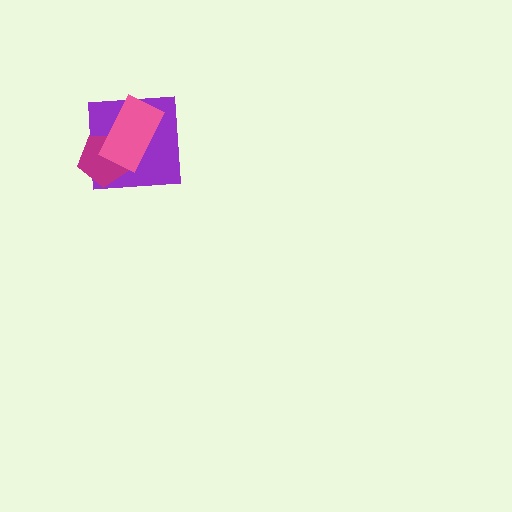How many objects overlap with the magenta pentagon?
2 objects overlap with the magenta pentagon.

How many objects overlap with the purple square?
2 objects overlap with the purple square.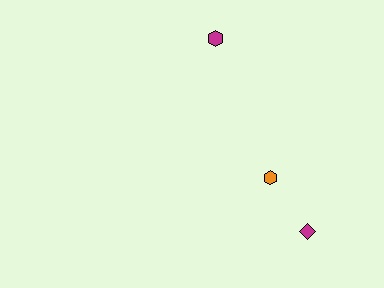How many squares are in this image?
There are no squares.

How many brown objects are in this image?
There are no brown objects.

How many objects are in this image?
There are 3 objects.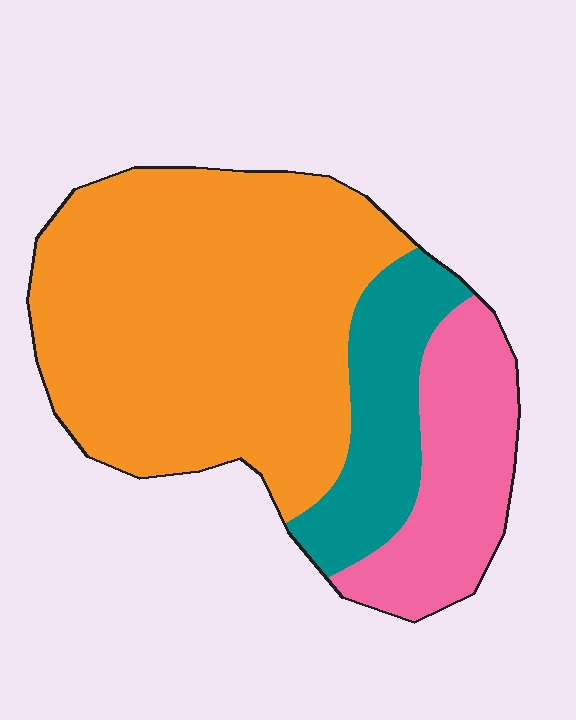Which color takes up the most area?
Orange, at roughly 65%.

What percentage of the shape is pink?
Pink takes up less than a quarter of the shape.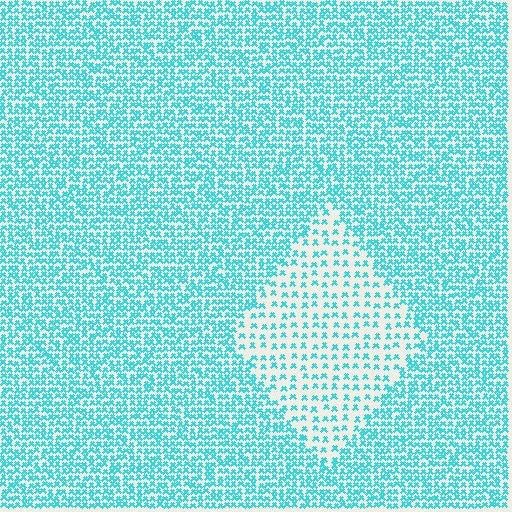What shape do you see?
I see a diamond.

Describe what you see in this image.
The image contains small cyan elements arranged at two different densities. A diamond-shaped region is visible where the elements are less densely packed than the surrounding area.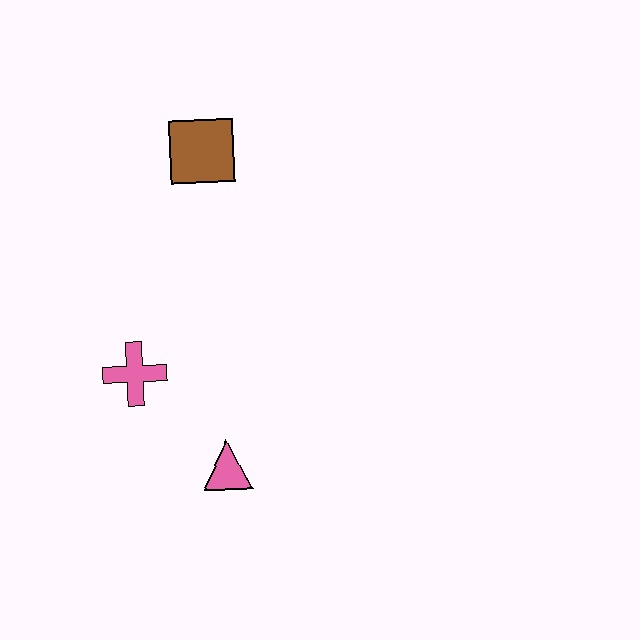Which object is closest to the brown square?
The pink cross is closest to the brown square.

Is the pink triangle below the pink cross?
Yes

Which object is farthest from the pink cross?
The brown square is farthest from the pink cross.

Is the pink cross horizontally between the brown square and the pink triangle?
No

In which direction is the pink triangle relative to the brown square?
The pink triangle is below the brown square.